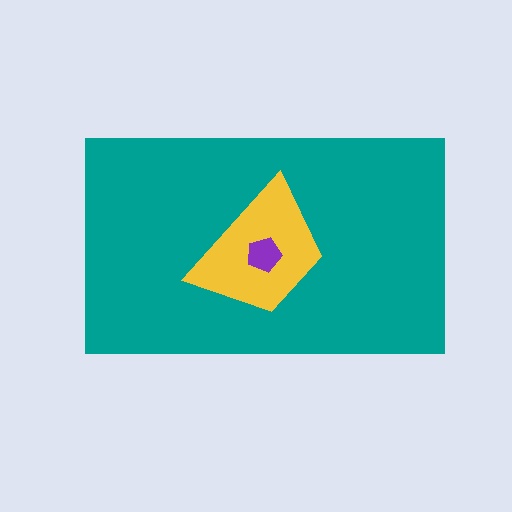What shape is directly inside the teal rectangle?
The yellow trapezoid.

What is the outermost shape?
The teal rectangle.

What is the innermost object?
The purple pentagon.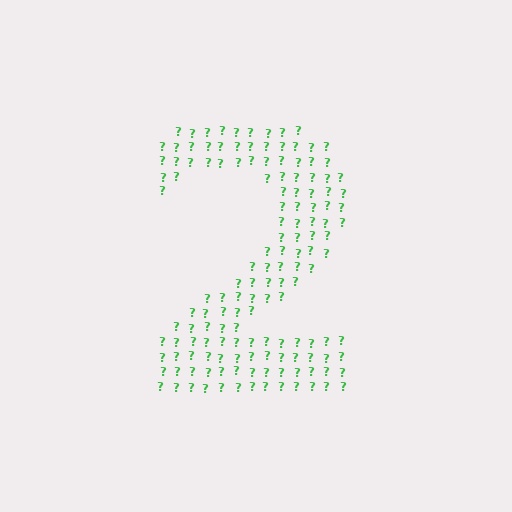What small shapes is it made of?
It is made of small question marks.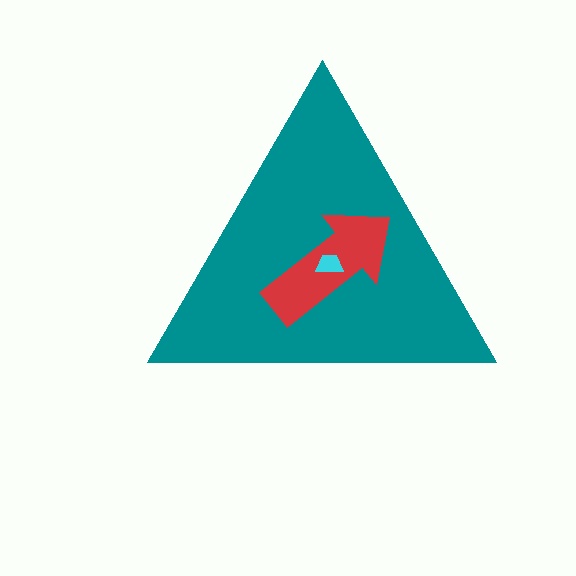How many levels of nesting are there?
3.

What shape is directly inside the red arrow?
The cyan trapezoid.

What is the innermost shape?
The cyan trapezoid.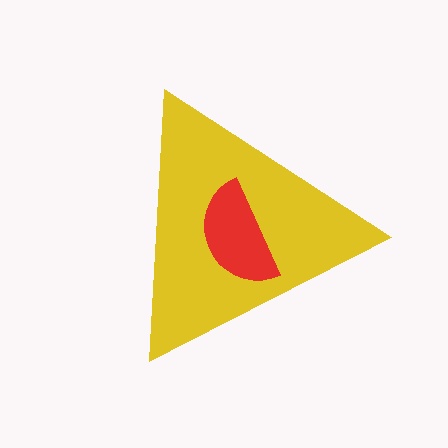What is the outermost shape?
The yellow triangle.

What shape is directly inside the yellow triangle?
The red semicircle.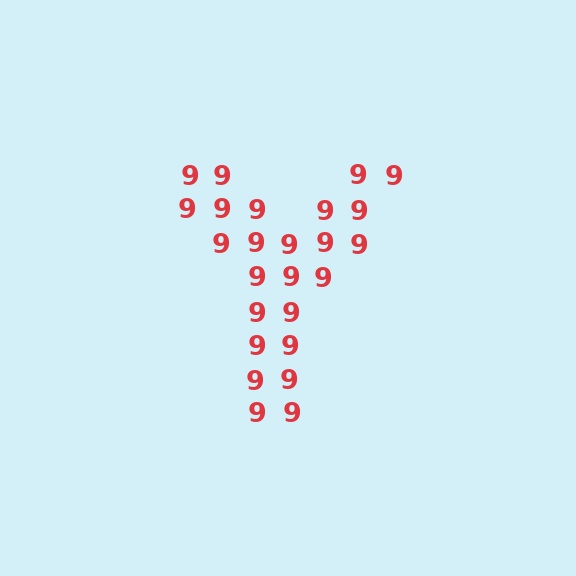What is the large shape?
The large shape is the letter Y.